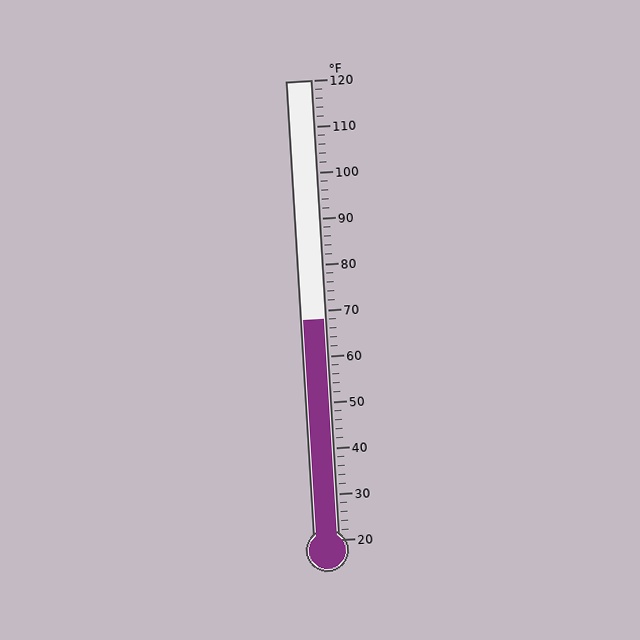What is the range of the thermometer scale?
The thermometer scale ranges from 20°F to 120°F.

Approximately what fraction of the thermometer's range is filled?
The thermometer is filled to approximately 50% of its range.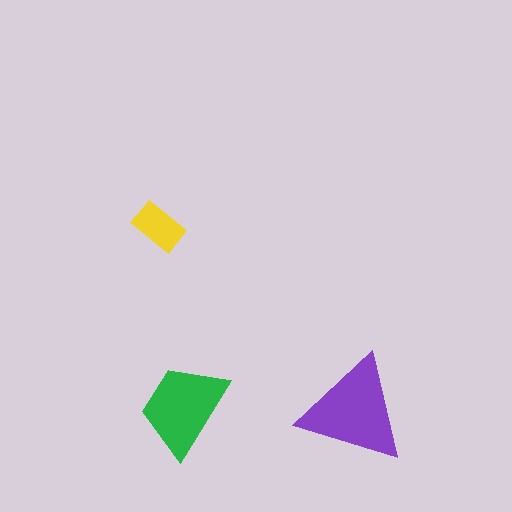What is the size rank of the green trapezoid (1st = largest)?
2nd.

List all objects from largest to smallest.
The purple triangle, the green trapezoid, the yellow rectangle.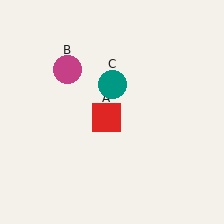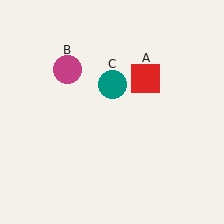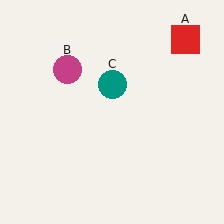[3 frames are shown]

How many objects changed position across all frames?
1 object changed position: red square (object A).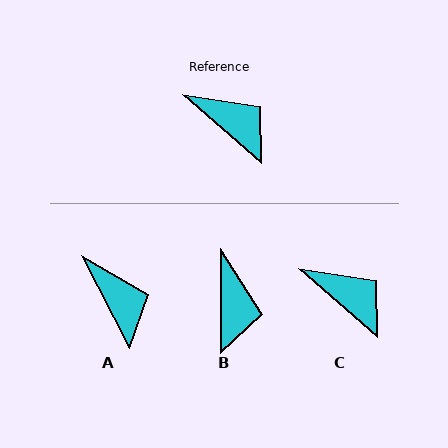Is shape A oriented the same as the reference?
No, it is off by about 21 degrees.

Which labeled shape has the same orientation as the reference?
C.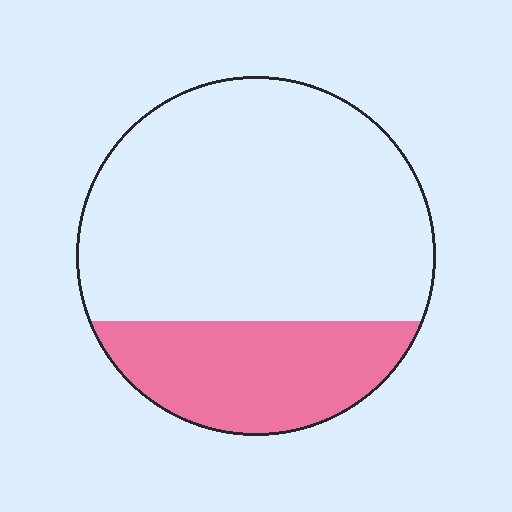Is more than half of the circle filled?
No.